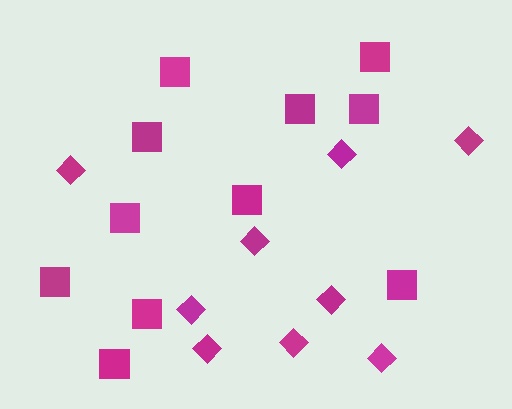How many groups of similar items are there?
There are 2 groups: one group of diamonds (9) and one group of squares (11).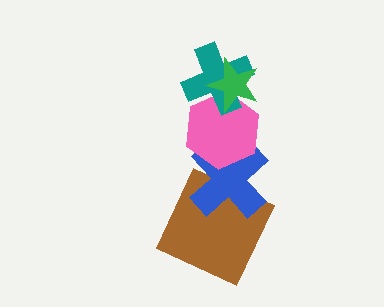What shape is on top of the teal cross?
The green star is on top of the teal cross.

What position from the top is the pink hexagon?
The pink hexagon is 3rd from the top.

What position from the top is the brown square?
The brown square is 5th from the top.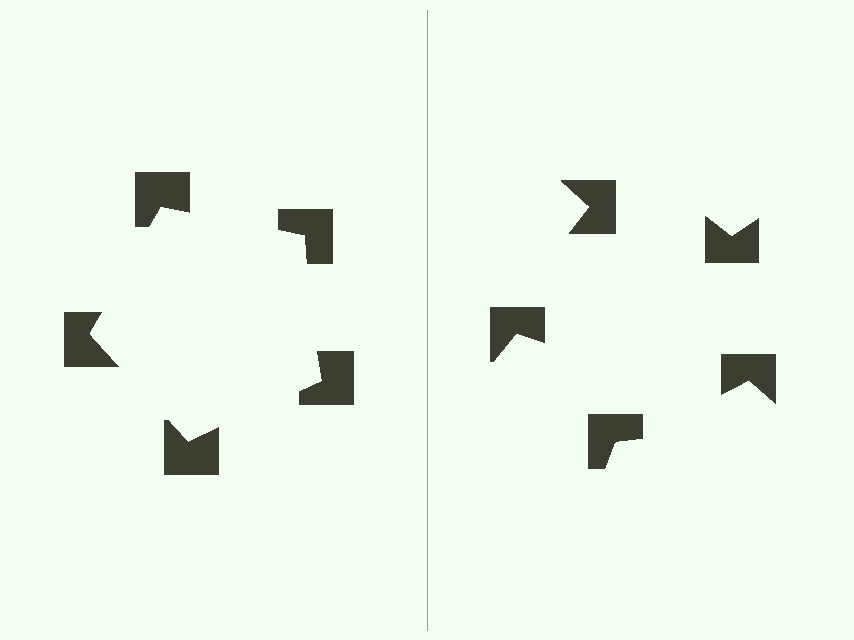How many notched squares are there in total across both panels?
10 — 5 on each side.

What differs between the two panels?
The notched squares are positioned identically on both sides; only the wedge orientations differ. On the left they align to a pentagon; on the right they are misaligned.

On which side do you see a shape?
An illusory pentagon appears on the left side. On the right side the wedge cuts are rotated, so no coherent shape forms.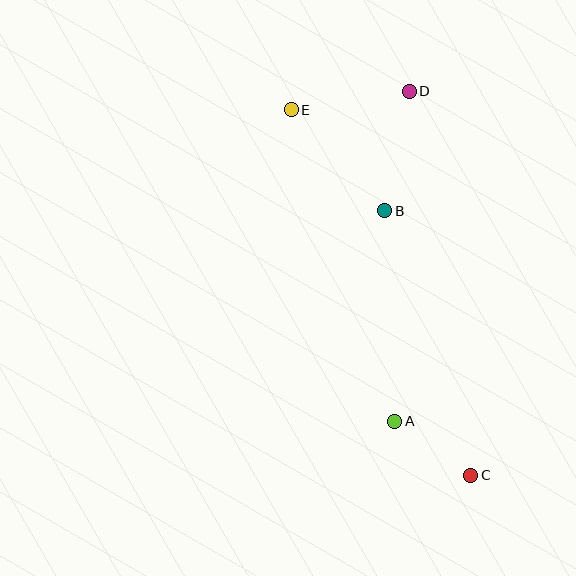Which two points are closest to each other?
Points A and C are closest to each other.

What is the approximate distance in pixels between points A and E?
The distance between A and E is approximately 328 pixels.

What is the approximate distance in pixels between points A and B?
The distance between A and B is approximately 211 pixels.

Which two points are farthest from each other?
Points C and E are farthest from each other.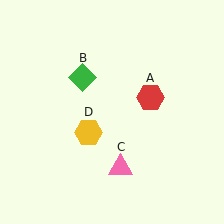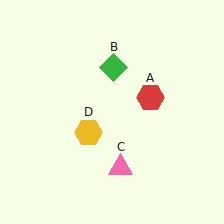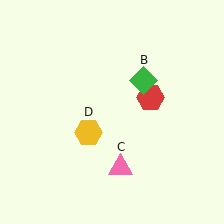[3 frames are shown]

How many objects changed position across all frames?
1 object changed position: green diamond (object B).